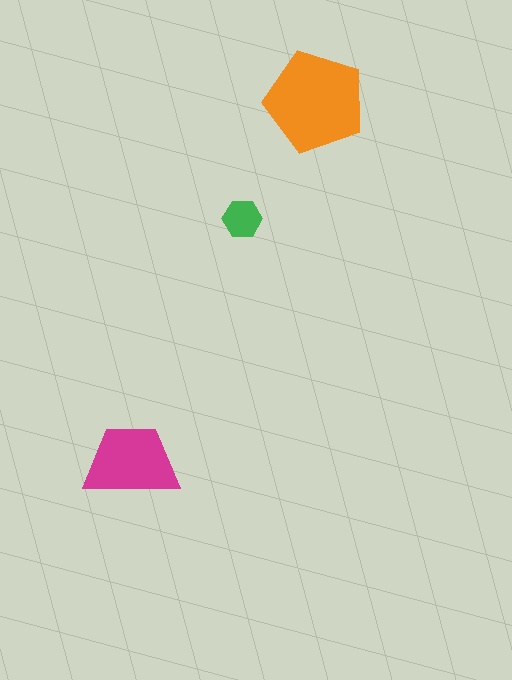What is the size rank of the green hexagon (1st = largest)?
3rd.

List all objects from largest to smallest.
The orange pentagon, the magenta trapezoid, the green hexagon.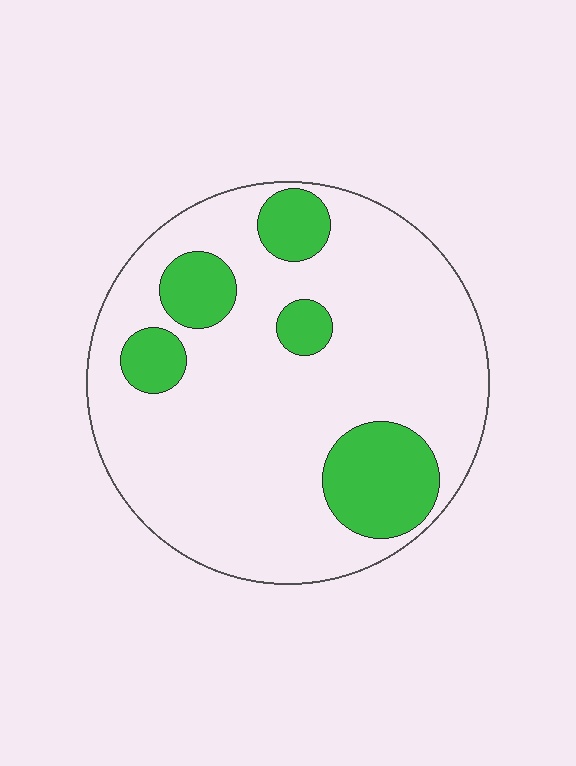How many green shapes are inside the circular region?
5.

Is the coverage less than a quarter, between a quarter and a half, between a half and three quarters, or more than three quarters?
Less than a quarter.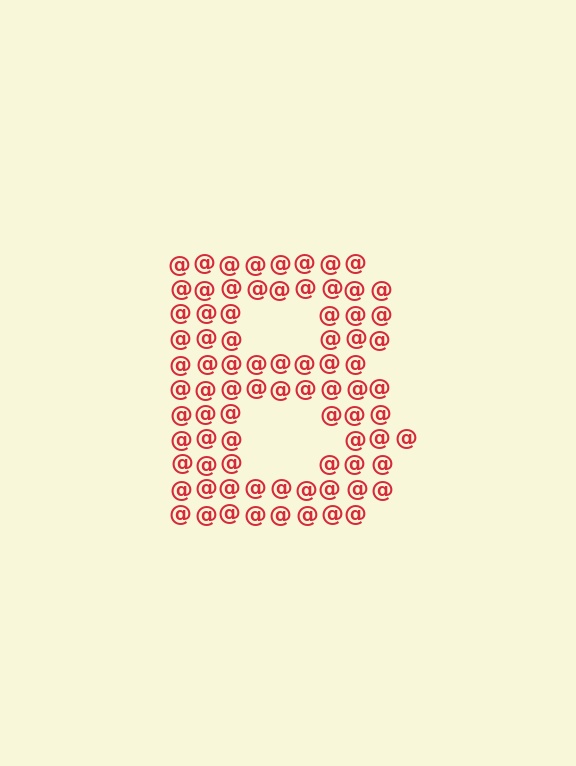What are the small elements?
The small elements are at signs.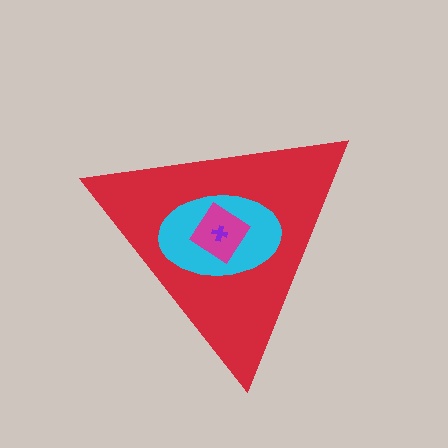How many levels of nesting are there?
4.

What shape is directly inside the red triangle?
The cyan ellipse.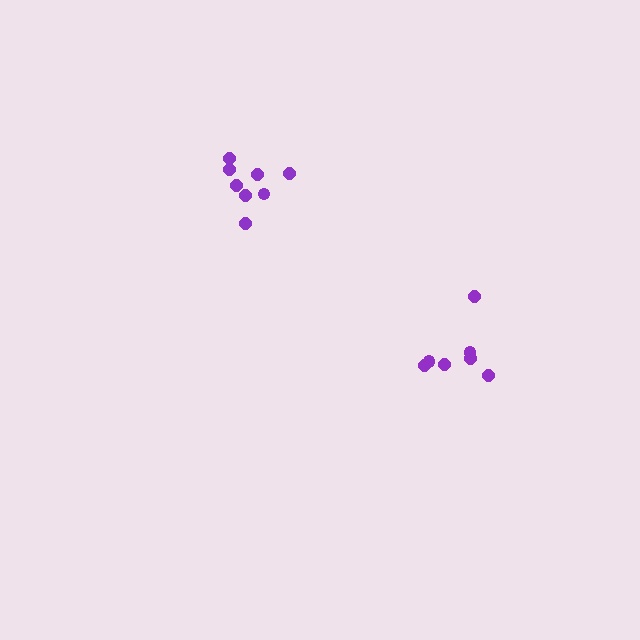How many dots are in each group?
Group 1: 7 dots, Group 2: 8 dots (15 total).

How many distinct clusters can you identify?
There are 2 distinct clusters.